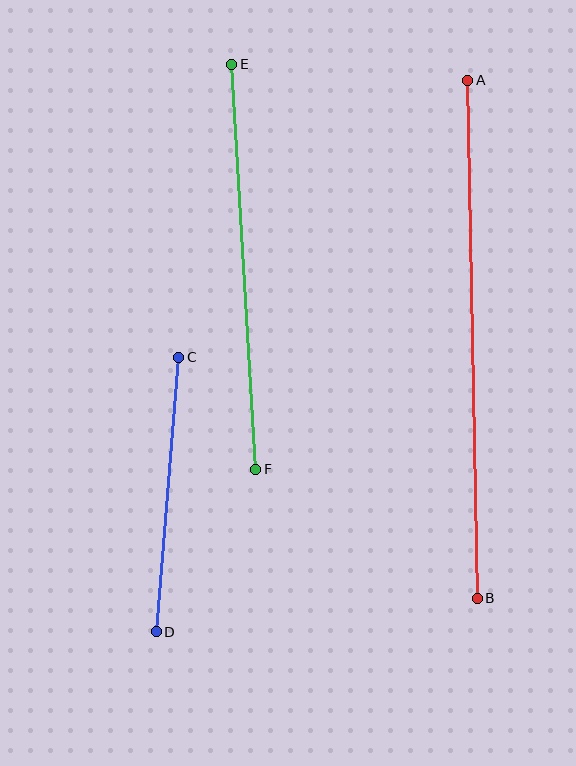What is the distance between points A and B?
The distance is approximately 518 pixels.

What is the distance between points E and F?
The distance is approximately 406 pixels.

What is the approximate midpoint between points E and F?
The midpoint is at approximately (244, 267) pixels.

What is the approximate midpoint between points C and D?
The midpoint is at approximately (167, 494) pixels.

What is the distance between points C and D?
The distance is approximately 276 pixels.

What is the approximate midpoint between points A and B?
The midpoint is at approximately (473, 339) pixels.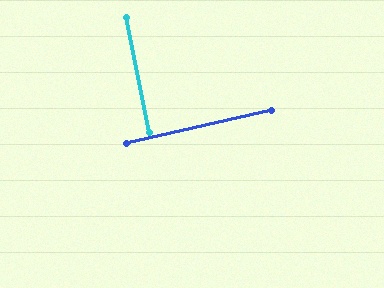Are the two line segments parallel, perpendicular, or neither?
Perpendicular — they meet at approximately 88°.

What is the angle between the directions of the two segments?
Approximately 88 degrees.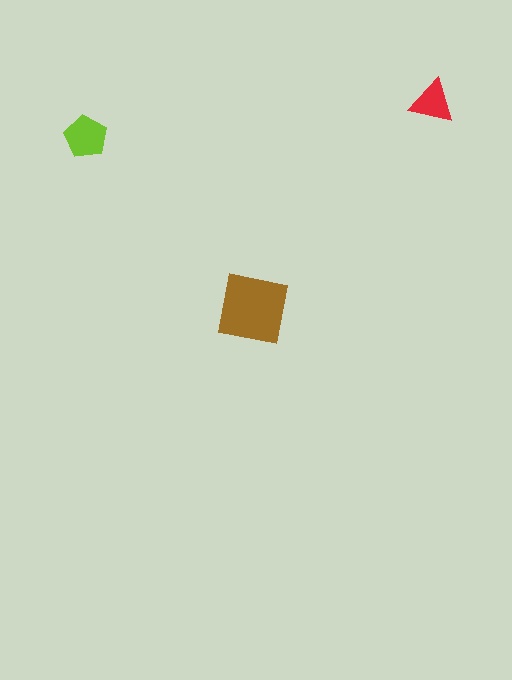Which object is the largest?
The brown square.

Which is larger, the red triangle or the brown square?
The brown square.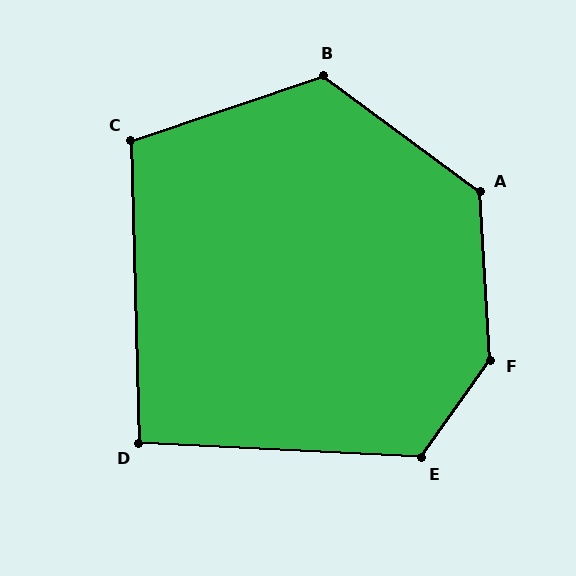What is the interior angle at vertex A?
Approximately 130 degrees (obtuse).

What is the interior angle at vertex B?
Approximately 125 degrees (obtuse).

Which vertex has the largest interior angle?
F, at approximately 141 degrees.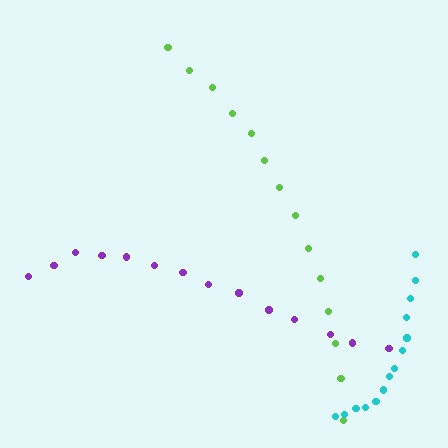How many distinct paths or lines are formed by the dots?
There are 3 distinct paths.